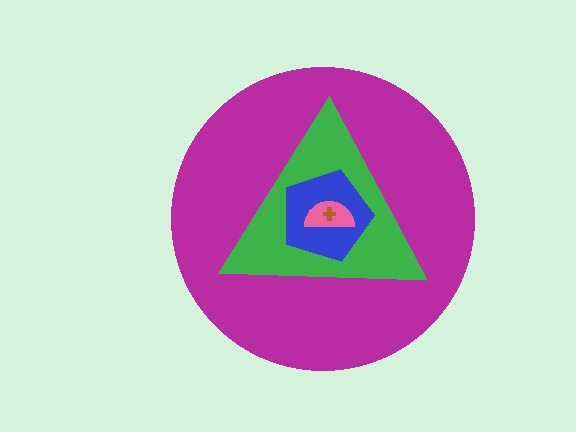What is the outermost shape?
The magenta circle.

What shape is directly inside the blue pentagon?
The pink semicircle.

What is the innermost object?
The brown cross.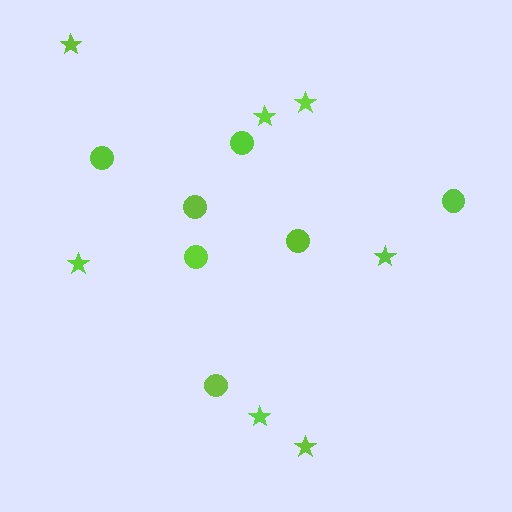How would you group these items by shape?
There are 2 groups: one group of circles (7) and one group of stars (7).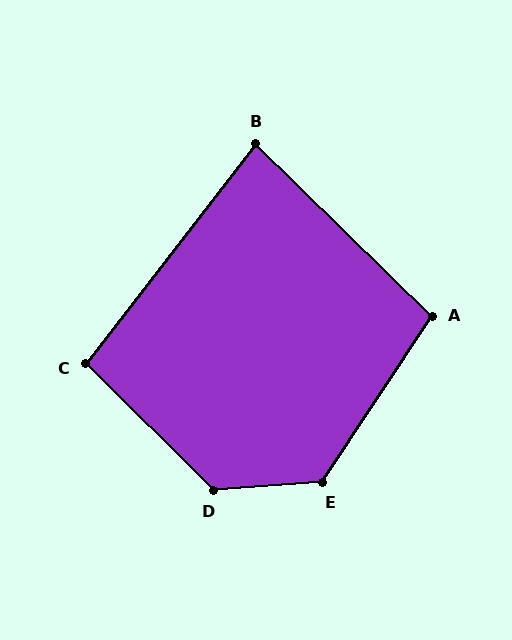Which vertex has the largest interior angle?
D, at approximately 131 degrees.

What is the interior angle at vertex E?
Approximately 127 degrees (obtuse).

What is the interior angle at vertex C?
Approximately 97 degrees (obtuse).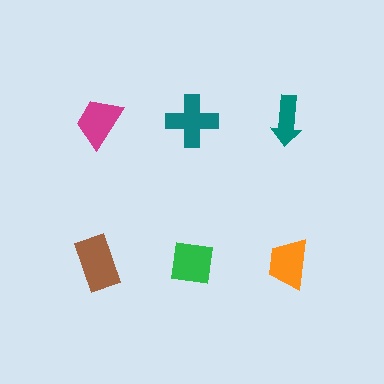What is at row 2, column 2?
A green square.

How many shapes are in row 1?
3 shapes.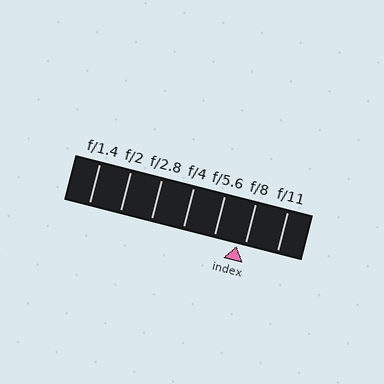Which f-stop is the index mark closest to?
The index mark is closest to f/8.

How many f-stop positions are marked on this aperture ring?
There are 7 f-stop positions marked.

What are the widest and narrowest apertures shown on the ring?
The widest aperture shown is f/1.4 and the narrowest is f/11.